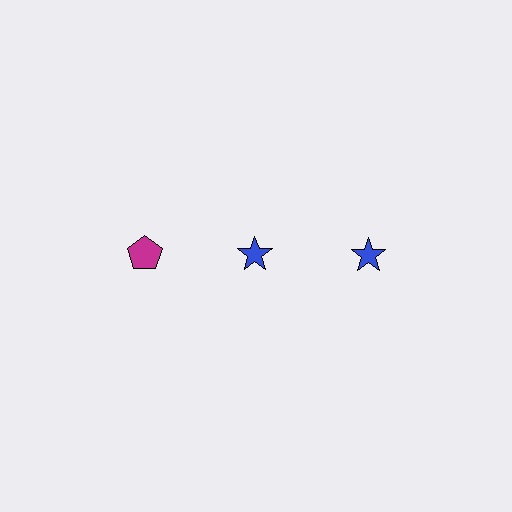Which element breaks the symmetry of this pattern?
The magenta pentagon in the top row, leftmost column breaks the symmetry. All other shapes are blue stars.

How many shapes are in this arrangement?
There are 3 shapes arranged in a grid pattern.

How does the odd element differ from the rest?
It differs in both color (magenta instead of blue) and shape (pentagon instead of star).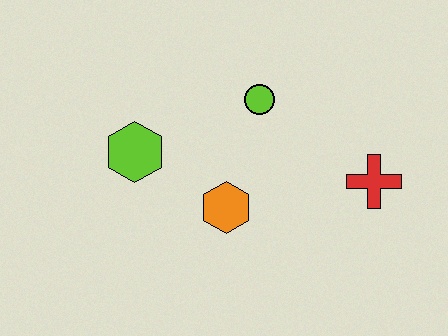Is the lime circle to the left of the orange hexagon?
No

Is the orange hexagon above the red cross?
No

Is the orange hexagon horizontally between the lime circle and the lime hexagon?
Yes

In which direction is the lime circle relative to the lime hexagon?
The lime circle is to the right of the lime hexagon.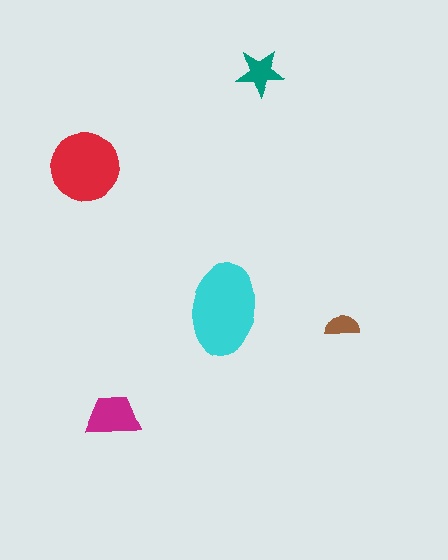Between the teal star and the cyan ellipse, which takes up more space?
The cyan ellipse.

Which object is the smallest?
The brown semicircle.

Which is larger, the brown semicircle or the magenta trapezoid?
The magenta trapezoid.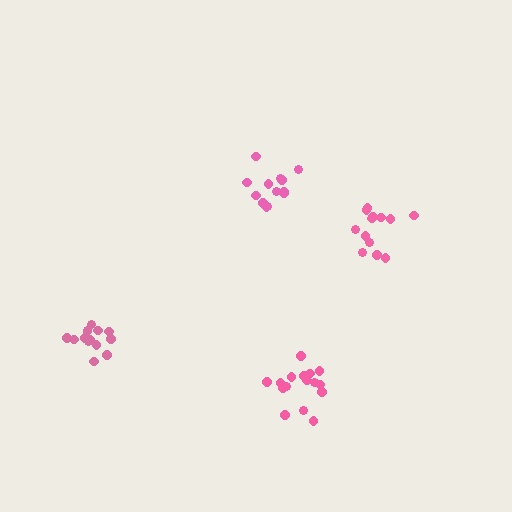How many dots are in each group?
Group 1: 13 dots, Group 2: 14 dots, Group 3: 16 dots, Group 4: 13 dots (56 total).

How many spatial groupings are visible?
There are 4 spatial groupings.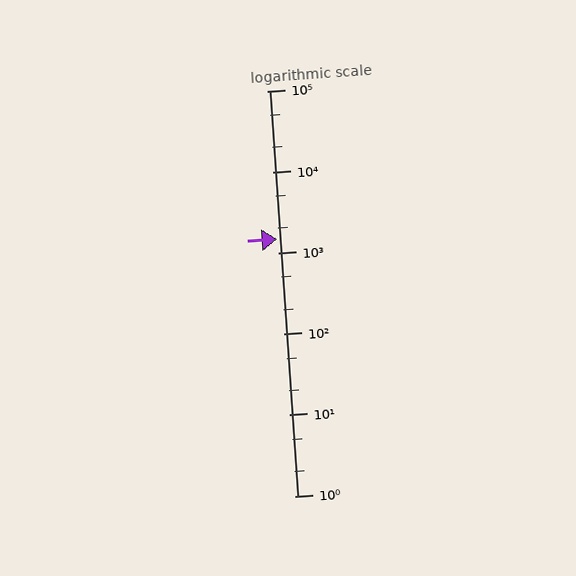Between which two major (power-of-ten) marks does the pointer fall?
The pointer is between 1000 and 10000.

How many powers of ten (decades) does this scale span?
The scale spans 5 decades, from 1 to 100000.